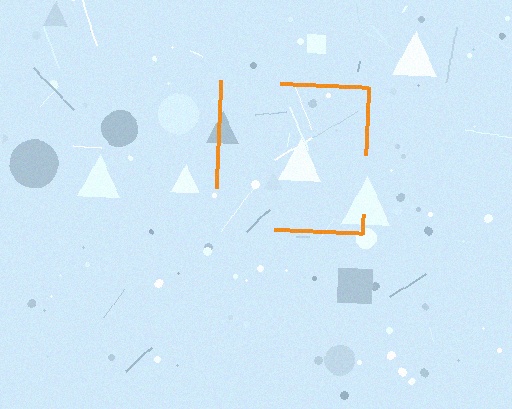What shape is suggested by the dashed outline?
The dashed outline suggests a square.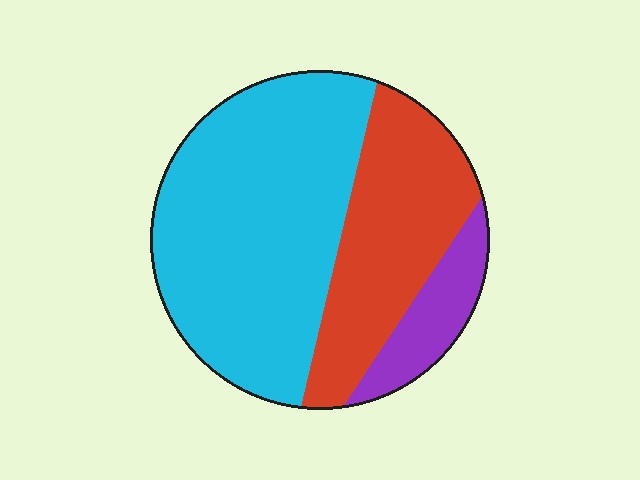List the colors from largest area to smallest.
From largest to smallest: cyan, red, purple.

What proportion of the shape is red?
Red takes up about one third (1/3) of the shape.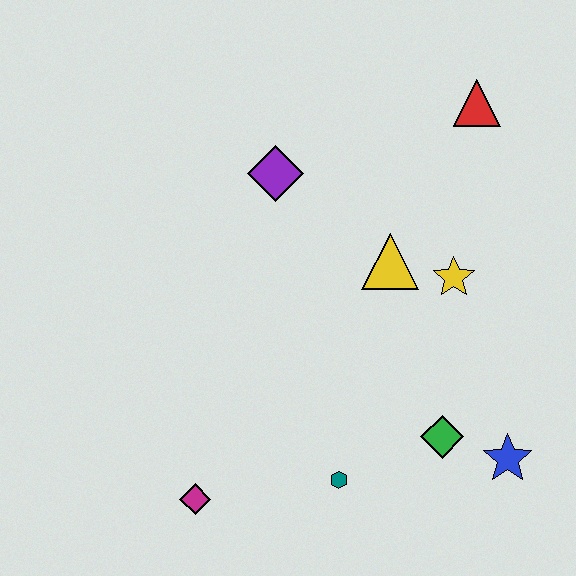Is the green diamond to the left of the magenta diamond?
No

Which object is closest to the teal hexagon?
The green diamond is closest to the teal hexagon.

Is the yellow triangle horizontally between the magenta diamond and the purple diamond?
No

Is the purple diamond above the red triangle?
No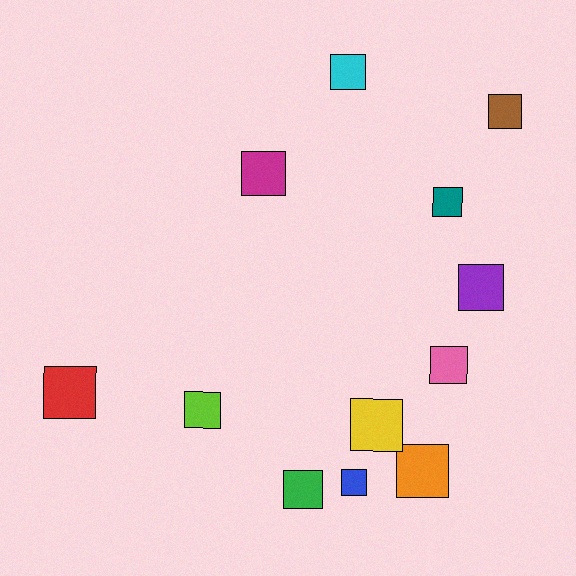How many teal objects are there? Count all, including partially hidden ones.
There is 1 teal object.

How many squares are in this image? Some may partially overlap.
There are 12 squares.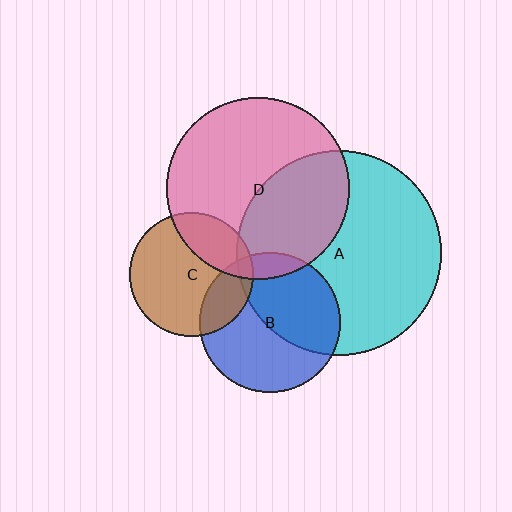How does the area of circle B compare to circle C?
Approximately 1.3 times.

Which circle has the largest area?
Circle A (cyan).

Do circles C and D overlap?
Yes.